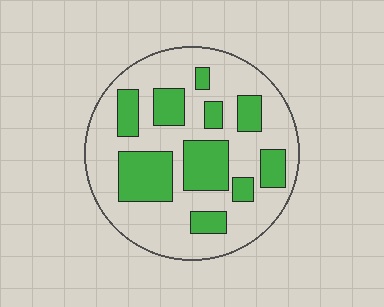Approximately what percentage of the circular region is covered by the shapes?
Approximately 30%.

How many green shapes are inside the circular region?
10.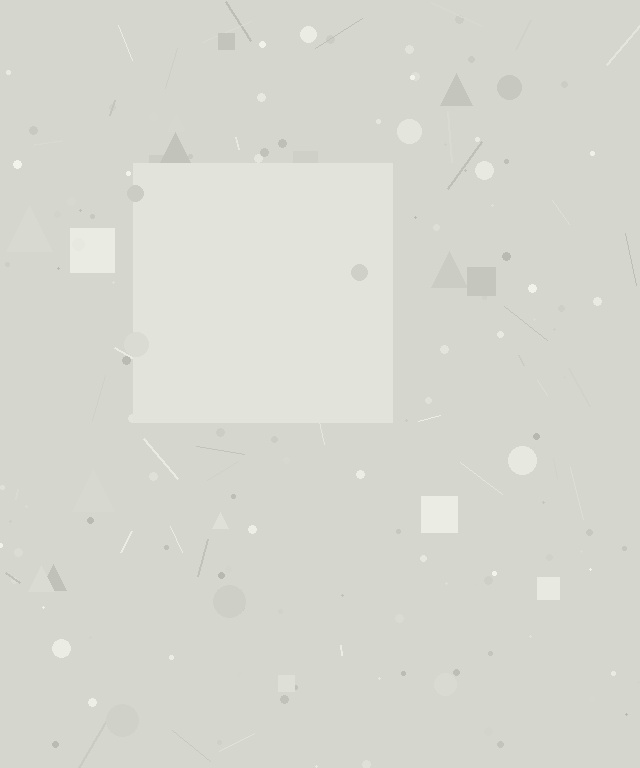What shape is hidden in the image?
A square is hidden in the image.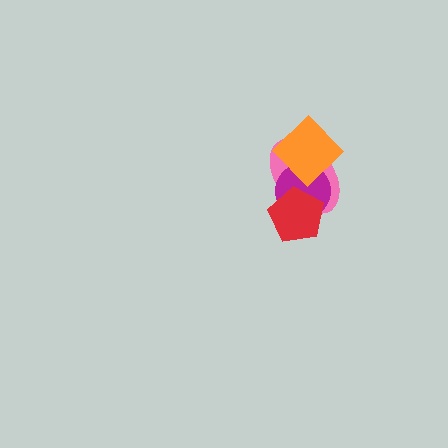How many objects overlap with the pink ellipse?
3 objects overlap with the pink ellipse.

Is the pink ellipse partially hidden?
Yes, it is partially covered by another shape.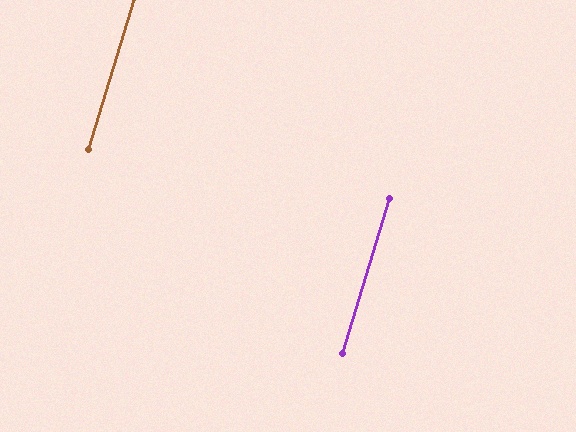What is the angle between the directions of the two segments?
Approximately 0 degrees.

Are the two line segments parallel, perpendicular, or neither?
Parallel — their directions differ by only 0.3°.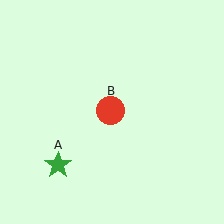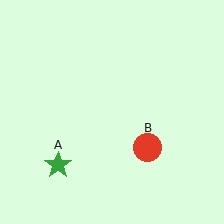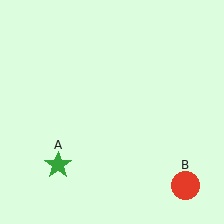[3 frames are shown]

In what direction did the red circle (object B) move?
The red circle (object B) moved down and to the right.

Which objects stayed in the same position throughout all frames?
Green star (object A) remained stationary.